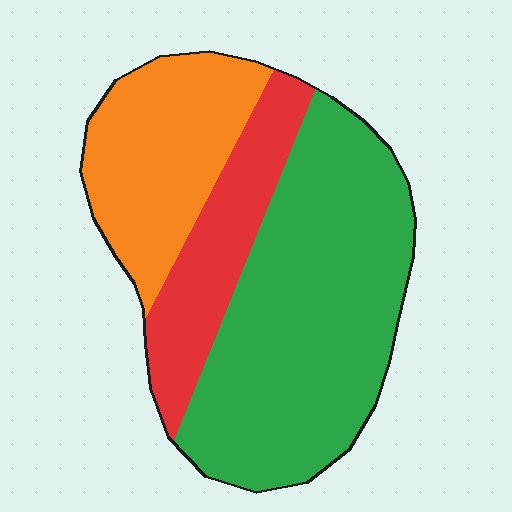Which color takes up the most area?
Green, at roughly 55%.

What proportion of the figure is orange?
Orange takes up about one quarter (1/4) of the figure.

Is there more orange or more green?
Green.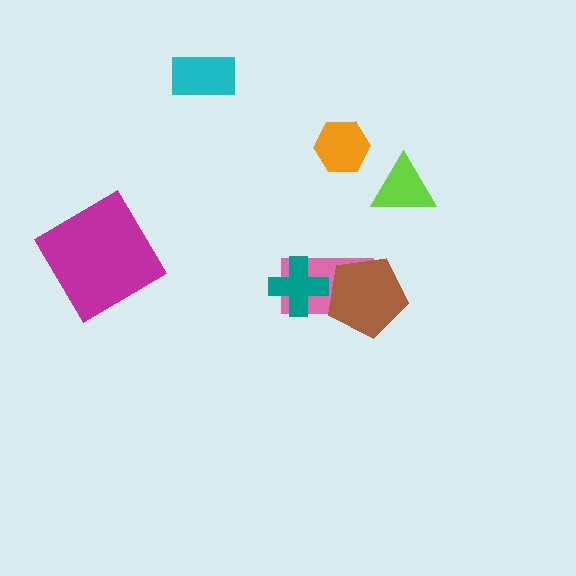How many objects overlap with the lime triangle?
0 objects overlap with the lime triangle.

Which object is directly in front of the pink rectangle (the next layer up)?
The teal cross is directly in front of the pink rectangle.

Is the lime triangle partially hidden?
No, no other shape covers it.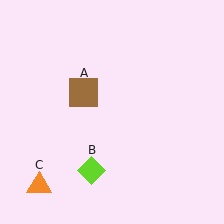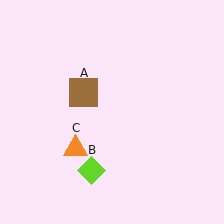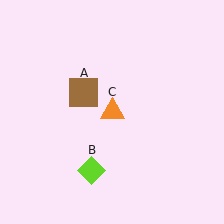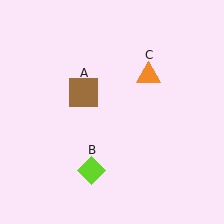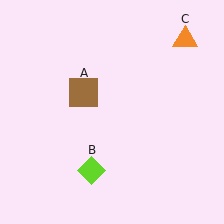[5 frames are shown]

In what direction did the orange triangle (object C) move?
The orange triangle (object C) moved up and to the right.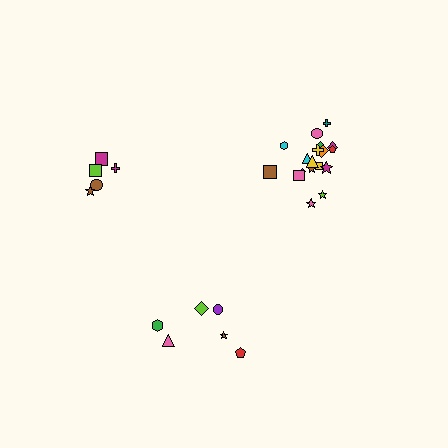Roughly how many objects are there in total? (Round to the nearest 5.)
Roughly 30 objects in total.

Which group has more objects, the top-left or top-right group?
The top-right group.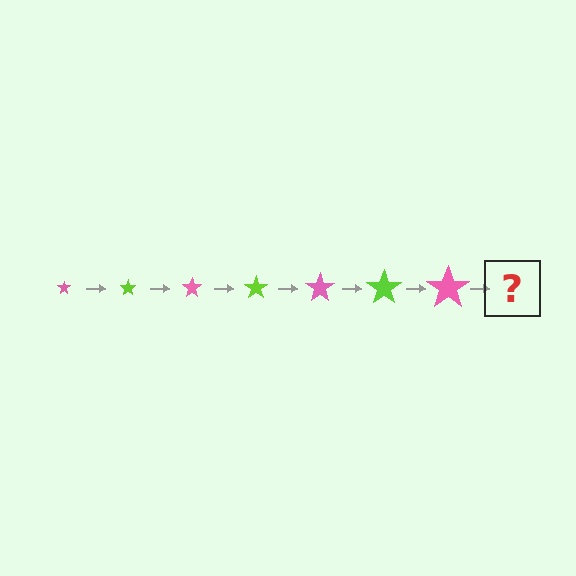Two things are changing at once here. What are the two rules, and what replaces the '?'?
The two rules are that the star grows larger each step and the color cycles through pink and lime. The '?' should be a lime star, larger than the previous one.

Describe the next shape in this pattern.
It should be a lime star, larger than the previous one.